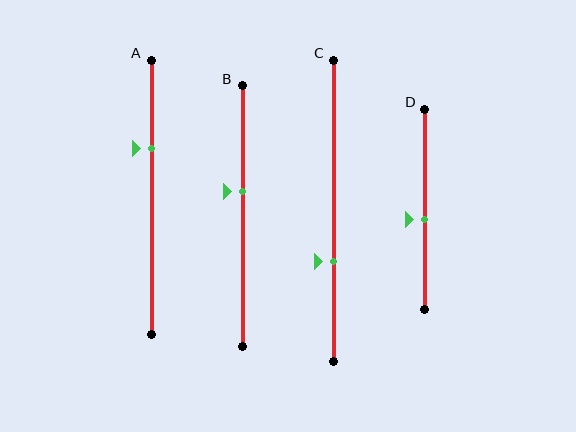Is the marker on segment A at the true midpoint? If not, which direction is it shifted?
No, the marker on segment A is shifted upward by about 18% of the segment length.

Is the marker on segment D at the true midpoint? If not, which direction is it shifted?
No, the marker on segment D is shifted downward by about 5% of the segment length.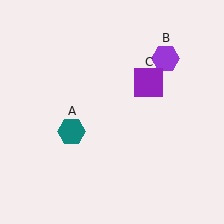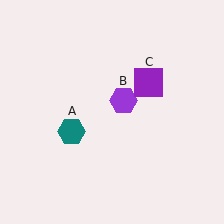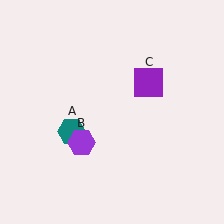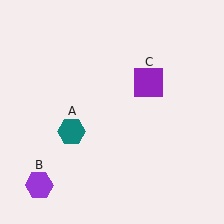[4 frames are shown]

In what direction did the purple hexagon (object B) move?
The purple hexagon (object B) moved down and to the left.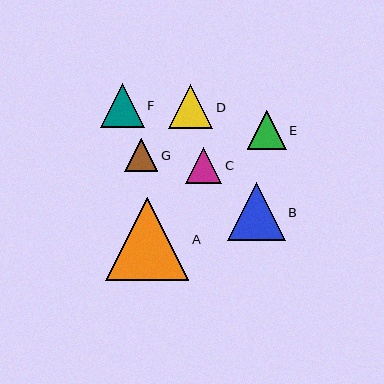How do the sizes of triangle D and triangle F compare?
Triangle D and triangle F are approximately the same size.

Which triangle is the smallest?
Triangle G is the smallest with a size of approximately 33 pixels.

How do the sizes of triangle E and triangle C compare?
Triangle E and triangle C are approximately the same size.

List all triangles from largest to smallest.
From largest to smallest: A, B, D, F, E, C, G.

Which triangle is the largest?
Triangle A is the largest with a size of approximately 83 pixels.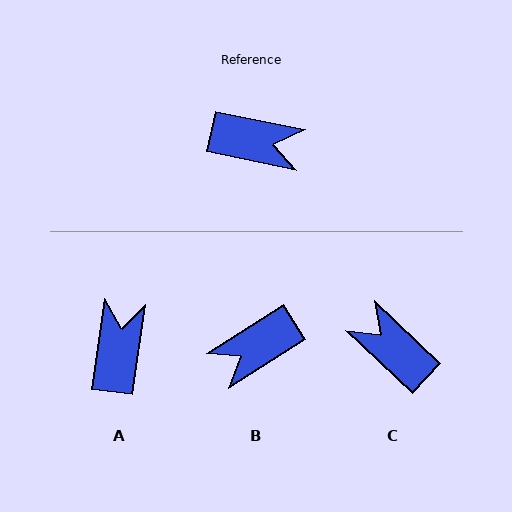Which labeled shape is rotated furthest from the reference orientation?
C, about 148 degrees away.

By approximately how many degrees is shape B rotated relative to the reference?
Approximately 136 degrees clockwise.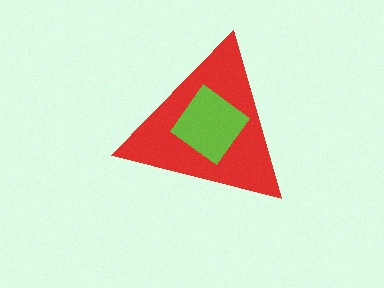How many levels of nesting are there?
2.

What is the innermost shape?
The lime diamond.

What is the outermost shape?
The red triangle.